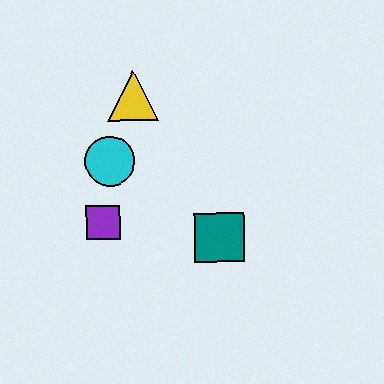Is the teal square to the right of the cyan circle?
Yes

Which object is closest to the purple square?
The cyan circle is closest to the purple square.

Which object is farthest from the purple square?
The yellow triangle is farthest from the purple square.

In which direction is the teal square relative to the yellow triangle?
The teal square is below the yellow triangle.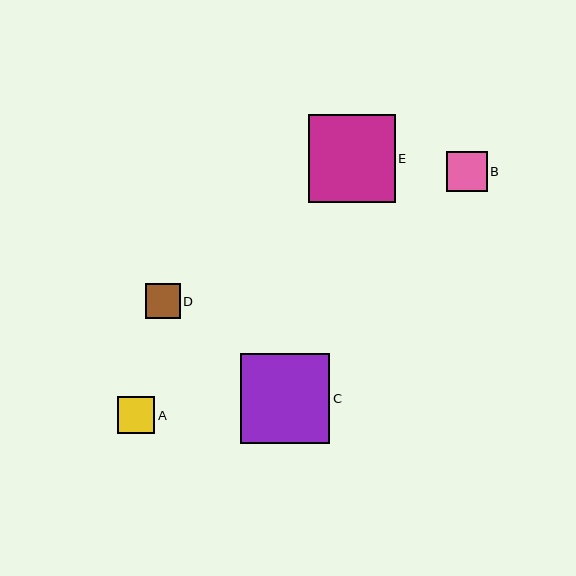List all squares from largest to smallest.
From largest to smallest: C, E, B, A, D.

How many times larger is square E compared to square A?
Square E is approximately 2.3 times the size of square A.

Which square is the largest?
Square C is the largest with a size of approximately 90 pixels.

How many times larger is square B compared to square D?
Square B is approximately 1.2 times the size of square D.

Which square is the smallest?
Square D is the smallest with a size of approximately 34 pixels.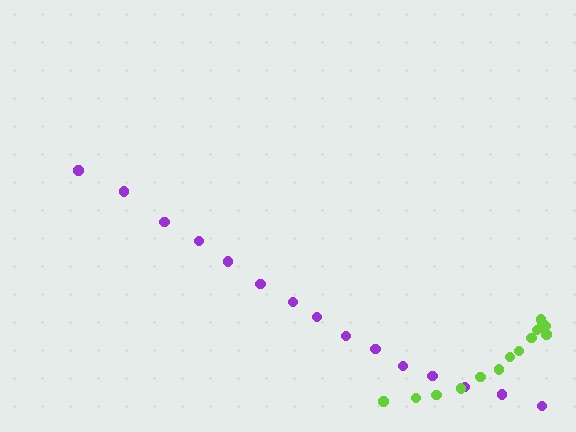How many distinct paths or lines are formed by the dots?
There are 2 distinct paths.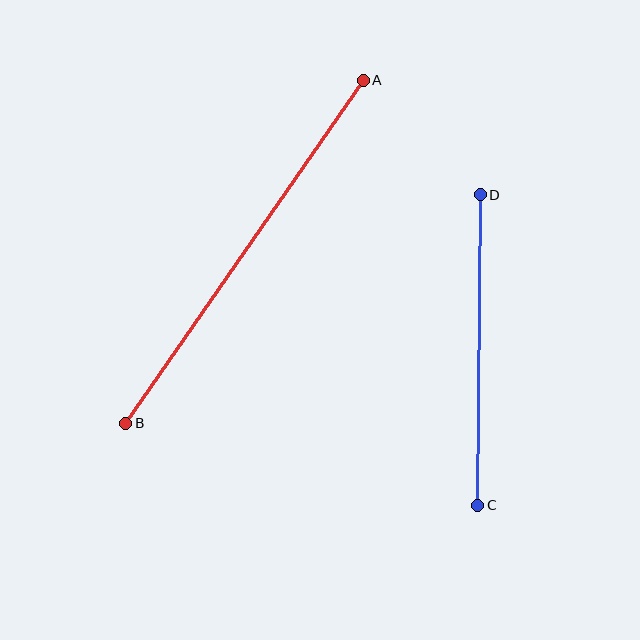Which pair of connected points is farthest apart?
Points A and B are farthest apart.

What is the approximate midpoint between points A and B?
The midpoint is at approximately (245, 252) pixels.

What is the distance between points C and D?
The distance is approximately 311 pixels.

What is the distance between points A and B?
The distance is approximately 417 pixels.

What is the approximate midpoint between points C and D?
The midpoint is at approximately (479, 350) pixels.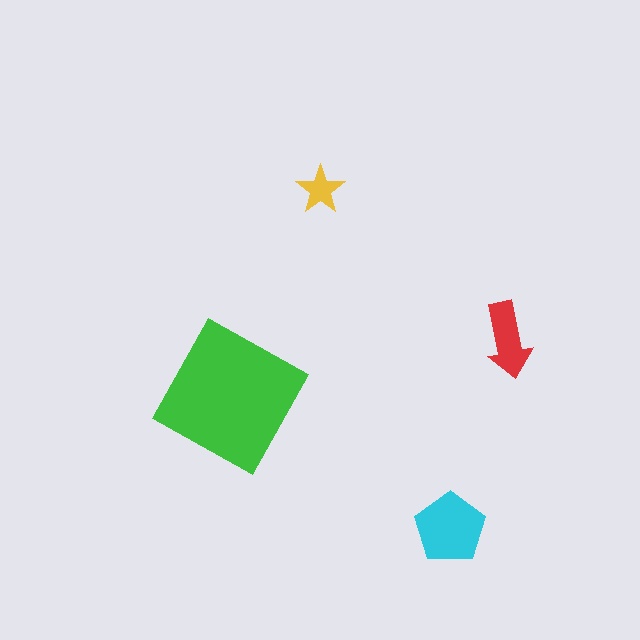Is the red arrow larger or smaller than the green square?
Smaller.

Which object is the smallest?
The yellow star.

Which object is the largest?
The green square.